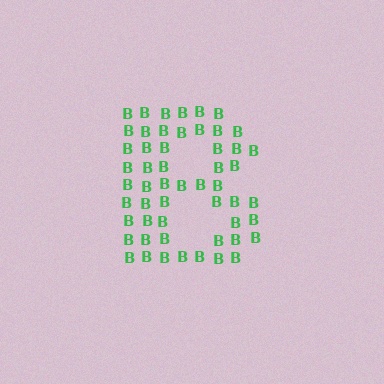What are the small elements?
The small elements are letter B's.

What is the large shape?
The large shape is the letter B.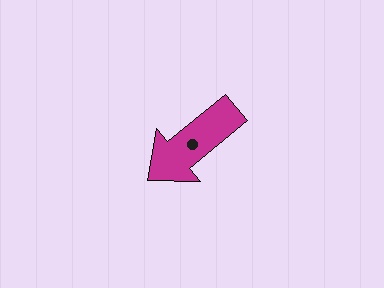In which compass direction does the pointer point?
Southwest.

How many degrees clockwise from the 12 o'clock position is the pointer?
Approximately 231 degrees.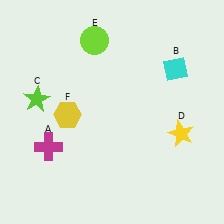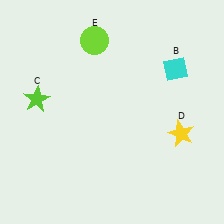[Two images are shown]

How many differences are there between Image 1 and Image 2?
There are 2 differences between the two images.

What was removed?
The yellow hexagon (F), the magenta cross (A) were removed in Image 2.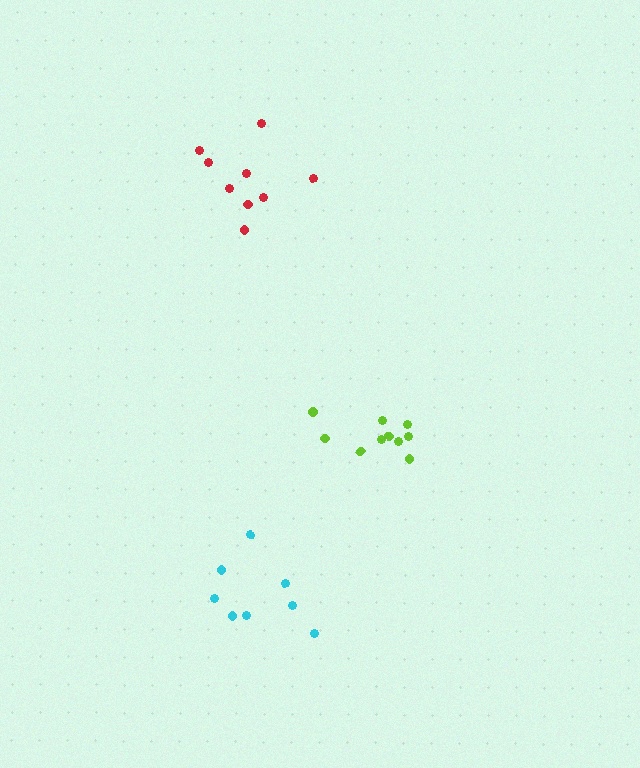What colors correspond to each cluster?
The clusters are colored: red, lime, cyan.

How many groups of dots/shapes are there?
There are 3 groups.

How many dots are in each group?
Group 1: 9 dots, Group 2: 10 dots, Group 3: 8 dots (27 total).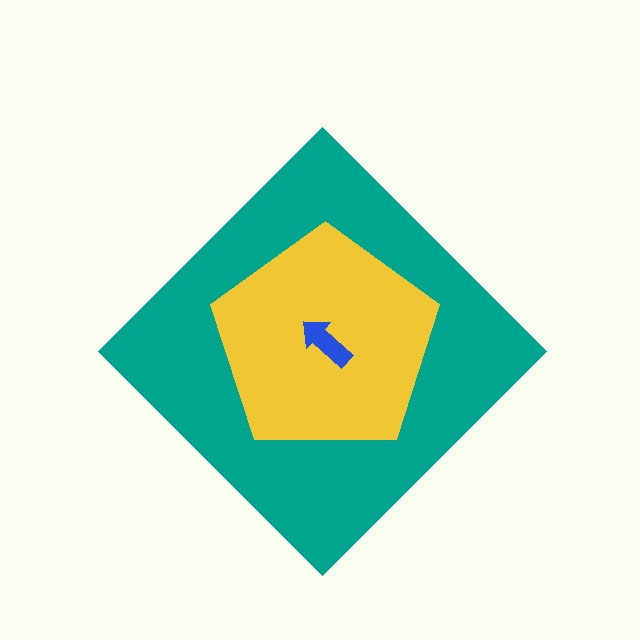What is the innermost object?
The blue arrow.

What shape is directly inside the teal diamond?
The yellow pentagon.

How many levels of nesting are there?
3.